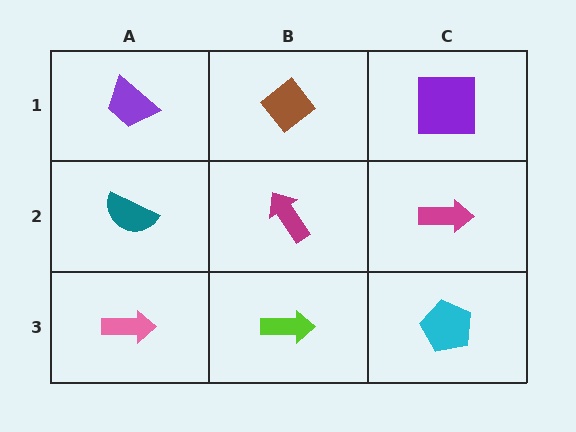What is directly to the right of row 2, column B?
A magenta arrow.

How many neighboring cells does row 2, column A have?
3.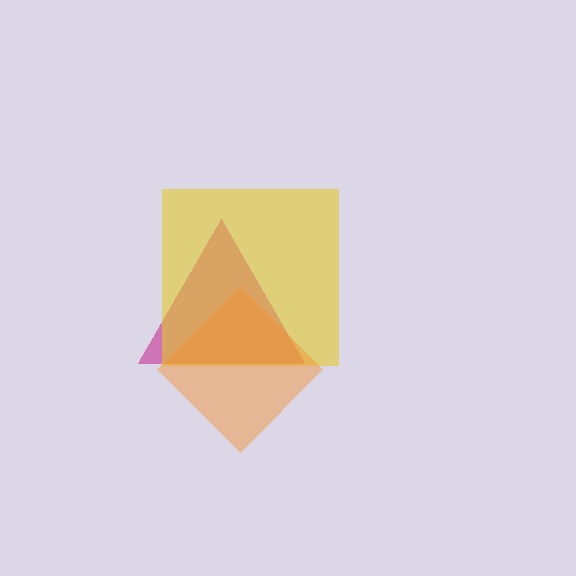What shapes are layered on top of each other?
The layered shapes are: a magenta triangle, a yellow square, an orange diamond.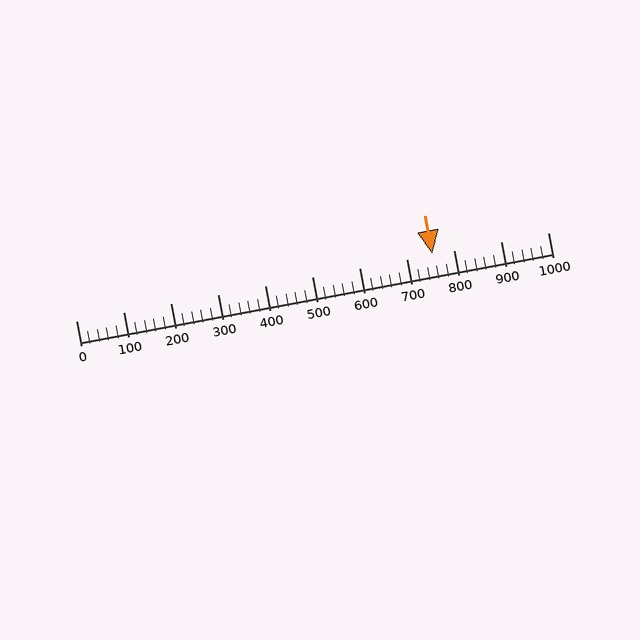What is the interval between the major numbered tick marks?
The major tick marks are spaced 100 units apart.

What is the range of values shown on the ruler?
The ruler shows values from 0 to 1000.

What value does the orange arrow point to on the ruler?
The orange arrow points to approximately 756.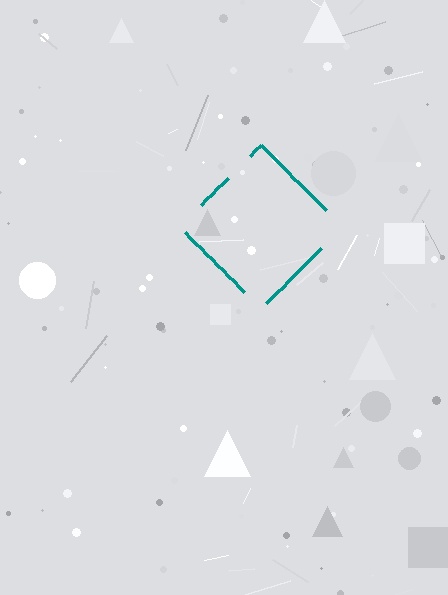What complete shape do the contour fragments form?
The contour fragments form a diamond.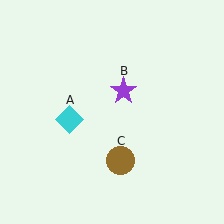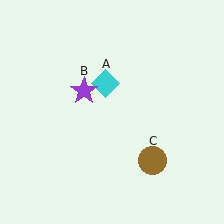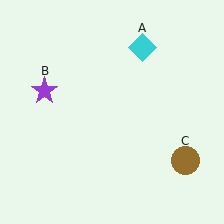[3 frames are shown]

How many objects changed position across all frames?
3 objects changed position: cyan diamond (object A), purple star (object B), brown circle (object C).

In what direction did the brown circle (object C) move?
The brown circle (object C) moved right.